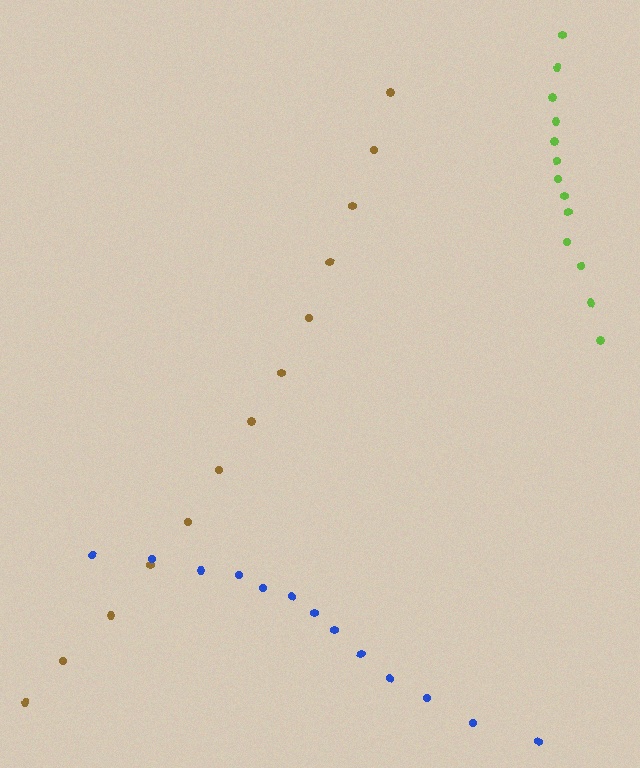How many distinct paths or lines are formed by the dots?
There are 3 distinct paths.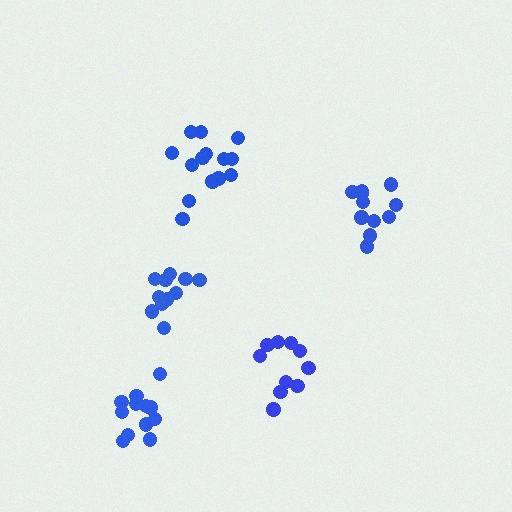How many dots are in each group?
Group 1: 14 dots, Group 2: 11 dots, Group 3: 11 dots, Group 4: 12 dots, Group 5: 10 dots (58 total).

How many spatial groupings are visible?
There are 5 spatial groupings.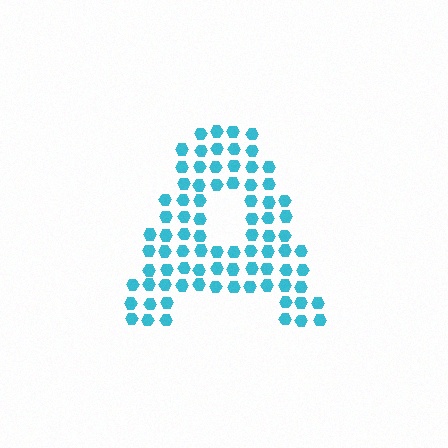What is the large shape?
The large shape is the letter A.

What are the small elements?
The small elements are hexagons.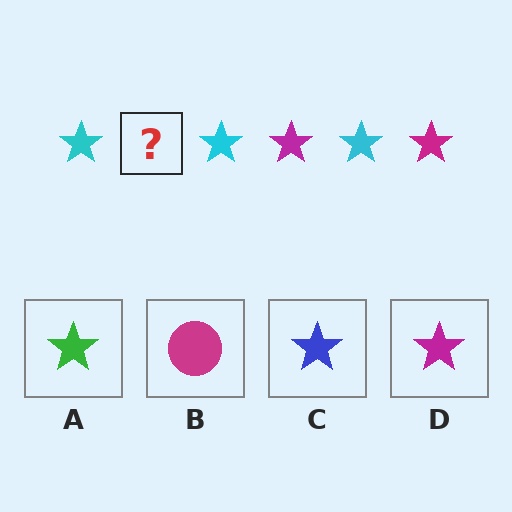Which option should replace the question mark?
Option D.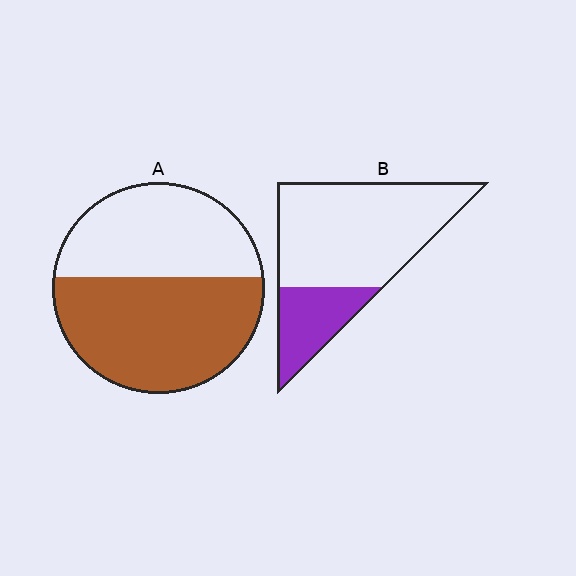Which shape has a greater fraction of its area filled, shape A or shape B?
Shape A.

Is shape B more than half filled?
No.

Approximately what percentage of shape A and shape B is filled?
A is approximately 55% and B is approximately 25%.